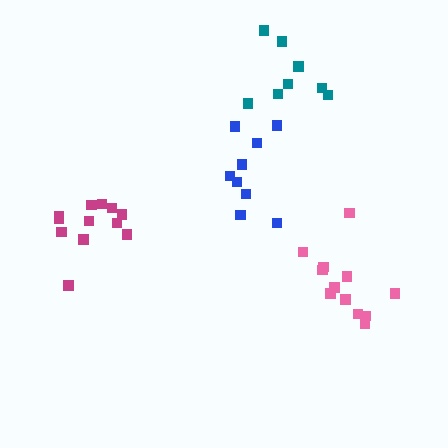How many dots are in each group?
Group 1: 12 dots, Group 2: 8 dots, Group 3: 9 dots, Group 4: 12 dots (41 total).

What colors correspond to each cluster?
The clusters are colored: pink, teal, blue, magenta.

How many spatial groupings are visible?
There are 4 spatial groupings.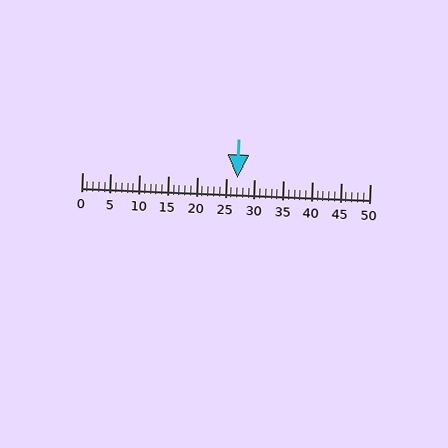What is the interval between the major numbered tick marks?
The major tick marks are spaced 5 units apart.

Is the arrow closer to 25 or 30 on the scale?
The arrow is closer to 25.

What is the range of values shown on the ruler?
The ruler shows values from 0 to 50.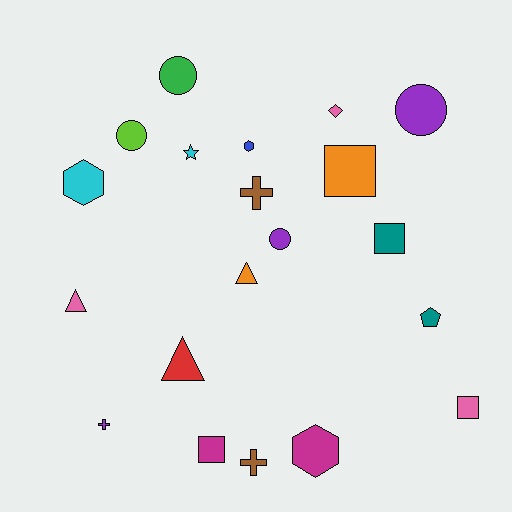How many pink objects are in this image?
There are 3 pink objects.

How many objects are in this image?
There are 20 objects.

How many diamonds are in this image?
There is 1 diamond.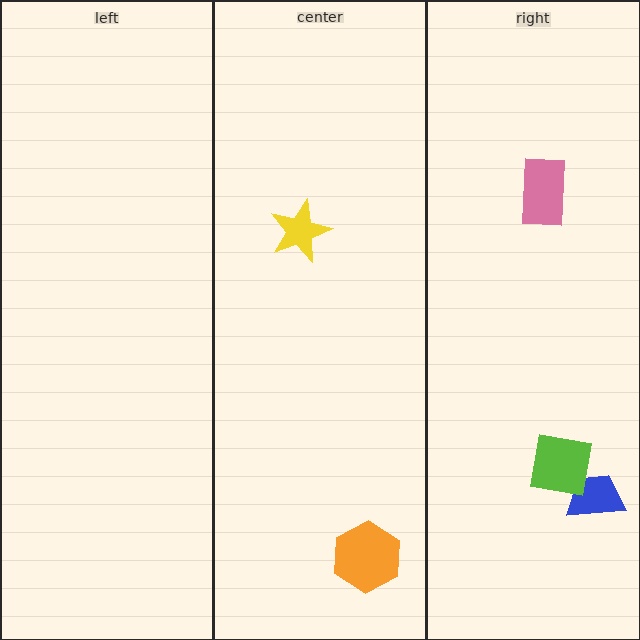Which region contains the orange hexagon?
The center region.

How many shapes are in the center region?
2.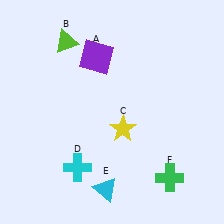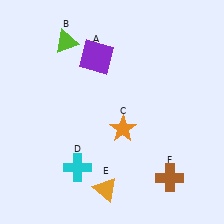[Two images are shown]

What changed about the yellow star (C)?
In Image 1, C is yellow. In Image 2, it changed to orange.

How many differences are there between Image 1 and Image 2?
There are 3 differences between the two images.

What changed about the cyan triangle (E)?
In Image 1, E is cyan. In Image 2, it changed to orange.